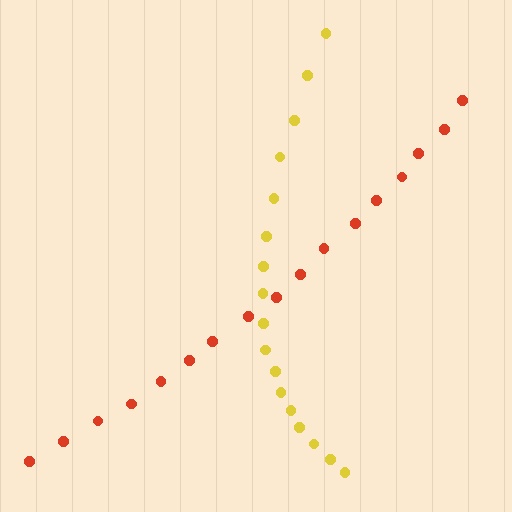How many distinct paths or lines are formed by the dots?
There are 2 distinct paths.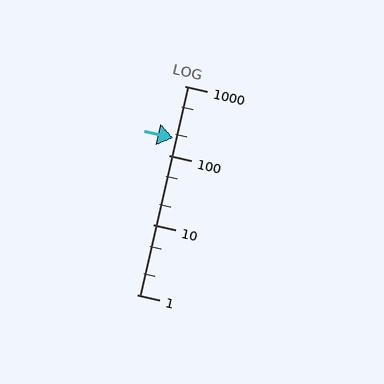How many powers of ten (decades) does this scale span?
The scale spans 3 decades, from 1 to 1000.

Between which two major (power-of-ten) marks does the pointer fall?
The pointer is between 100 and 1000.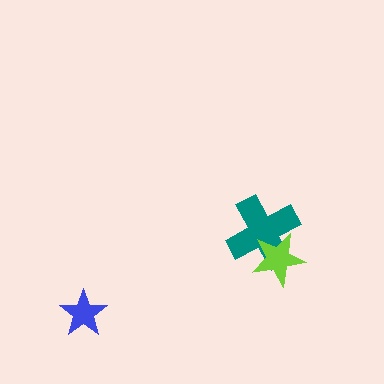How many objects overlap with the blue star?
0 objects overlap with the blue star.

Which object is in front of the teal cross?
The lime star is in front of the teal cross.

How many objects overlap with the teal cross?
1 object overlaps with the teal cross.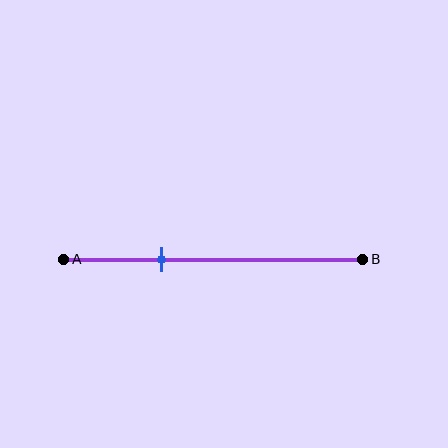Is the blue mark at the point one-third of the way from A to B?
Yes, the mark is approximately at the one-third point.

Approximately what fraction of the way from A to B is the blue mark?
The blue mark is approximately 35% of the way from A to B.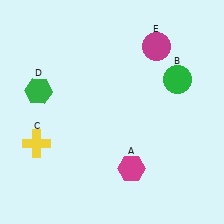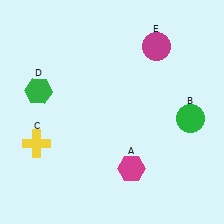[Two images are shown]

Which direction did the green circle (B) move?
The green circle (B) moved down.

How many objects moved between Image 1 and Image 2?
1 object moved between the two images.